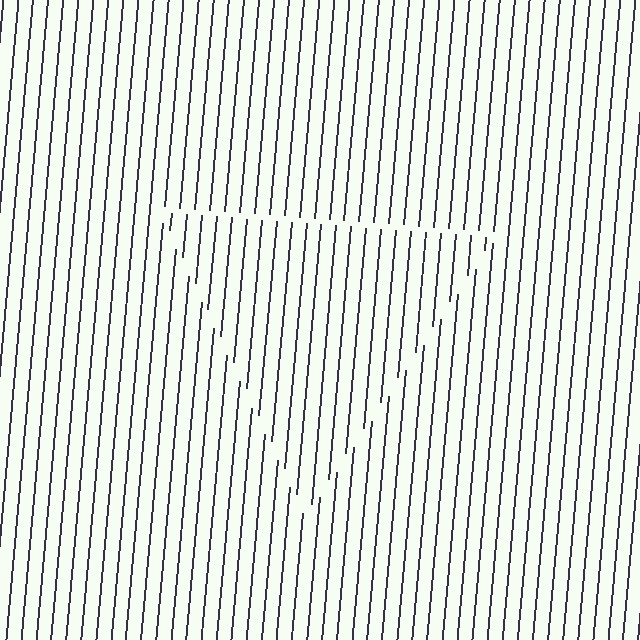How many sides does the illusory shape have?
3 sides — the line-ends trace a triangle.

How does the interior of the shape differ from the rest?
The interior of the shape contains the same grating, shifted by half a period — the contour is defined by the phase discontinuity where line-ends from the inner and outer gratings abut.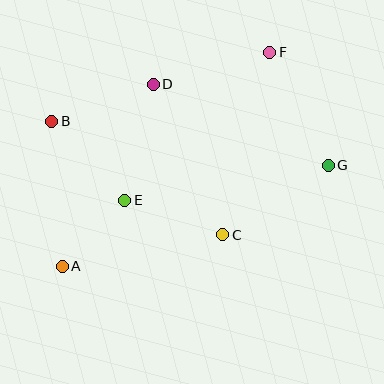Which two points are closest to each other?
Points A and E are closest to each other.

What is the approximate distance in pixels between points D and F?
The distance between D and F is approximately 121 pixels.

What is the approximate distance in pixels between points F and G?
The distance between F and G is approximately 127 pixels.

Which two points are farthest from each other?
Points A and F are farthest from each other.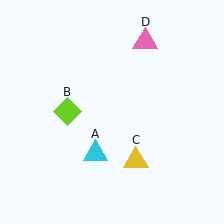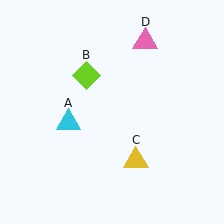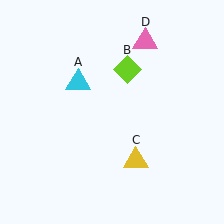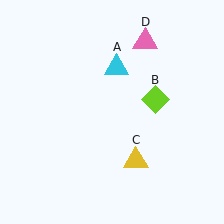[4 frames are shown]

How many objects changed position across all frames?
2 objects changed position: cyan triangle (object A), lime diamond (object B).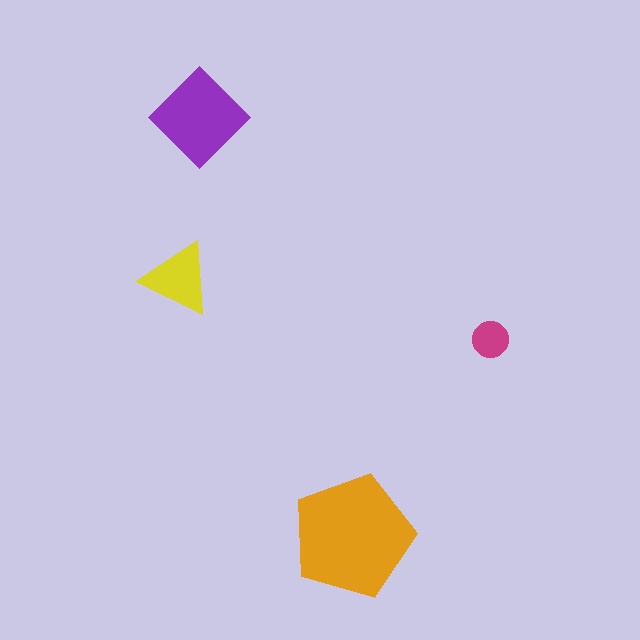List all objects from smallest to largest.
The magenta circle, the yellow triangle, the purple diamond, the orange pentagon.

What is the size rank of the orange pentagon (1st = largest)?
1st.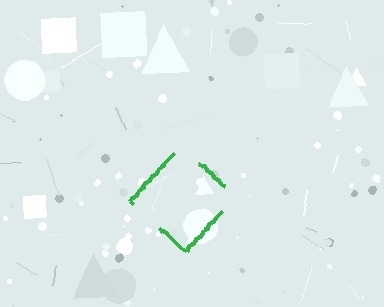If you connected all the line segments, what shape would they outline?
They would outline a diamond.